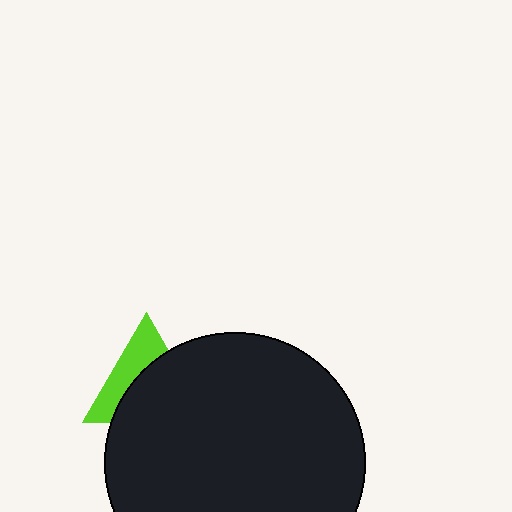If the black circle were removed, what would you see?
You would see the complete lime triangle.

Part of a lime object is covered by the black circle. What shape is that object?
It is a triangle.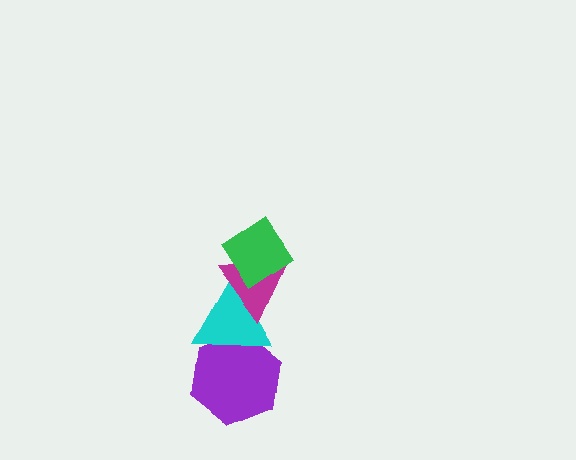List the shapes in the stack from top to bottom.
From top to bottom: the green diamond, the magenta triangle, the cyan triangle, the purple hexagon.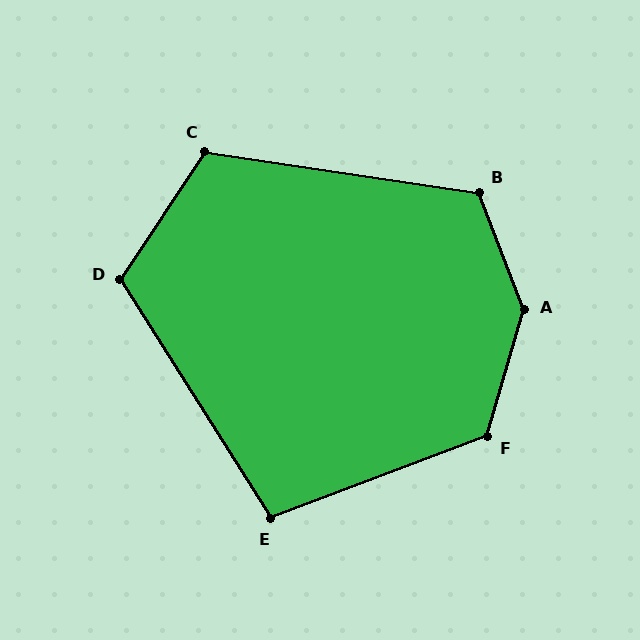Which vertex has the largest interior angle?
A, at approximately 143 degrees.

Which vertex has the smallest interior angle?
E, at approximately 102 degrees.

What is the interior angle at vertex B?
Approximately 119 degrees (obtuse).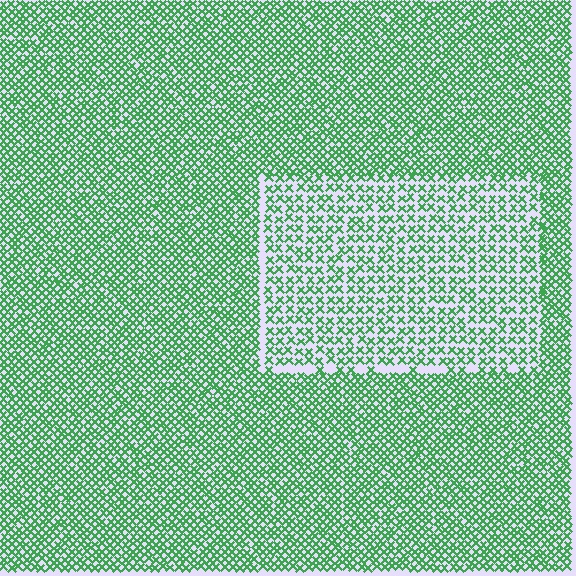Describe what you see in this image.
The image contains small green elements arranged at two different densities. A rectangle-shaped region is visible where the elements are less densely packed than the surrounding area.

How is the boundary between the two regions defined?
The boundary is defined by a change in element density (approximately 1.8x ratio). All elements are the same color, size, and shape.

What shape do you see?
I see a rectangle.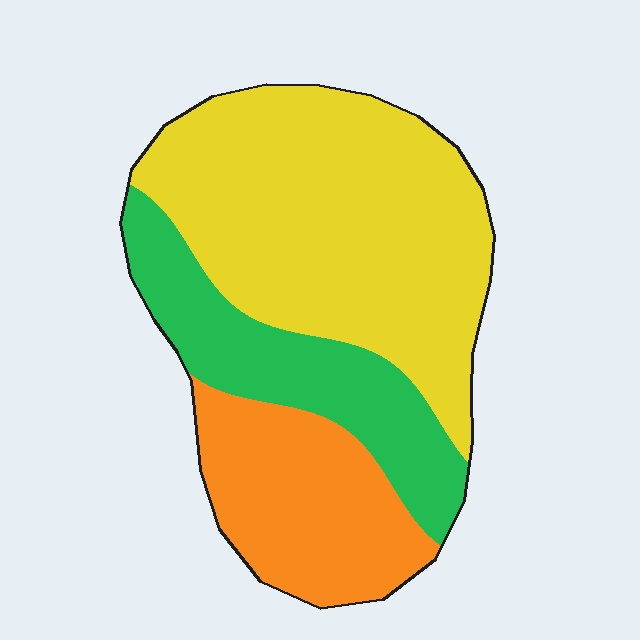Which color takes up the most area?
Yellow, at roughly 55%.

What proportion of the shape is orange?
Orange covers around 25% of the shape.